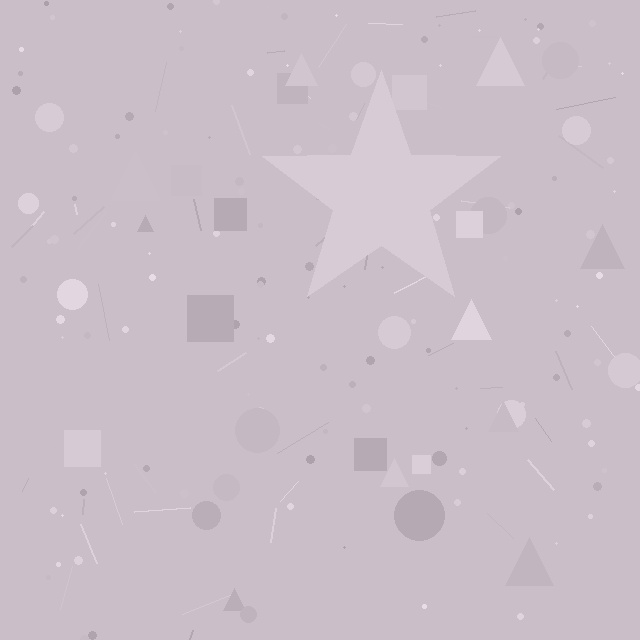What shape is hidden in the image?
A star is hidden in the image.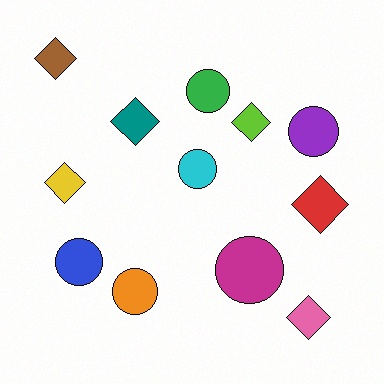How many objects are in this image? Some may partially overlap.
There are 12 objects.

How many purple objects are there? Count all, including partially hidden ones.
There is 1 purple object.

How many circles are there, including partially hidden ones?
There are 6 circles.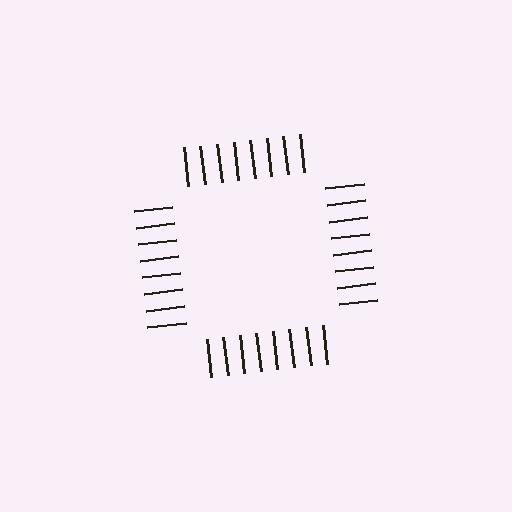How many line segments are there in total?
32 — 8 along each of the 4 edges.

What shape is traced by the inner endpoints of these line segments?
An illusory square — the line segments terminate on its edges but no continuous stroke is drawn.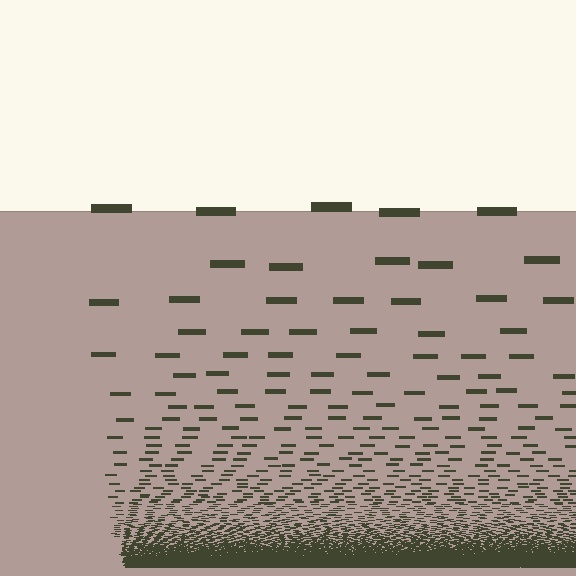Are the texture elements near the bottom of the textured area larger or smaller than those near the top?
Smaller. The gradient is inverted — elements near the bottom are smaller and denser.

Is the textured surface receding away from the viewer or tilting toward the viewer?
The surface appears to tilt toward the viewer. Texture elements get larger and sparser toward the top.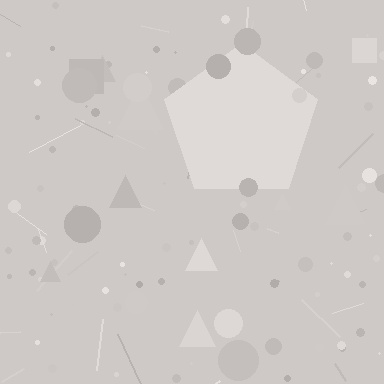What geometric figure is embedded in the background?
A pentagon is embedded in the background.